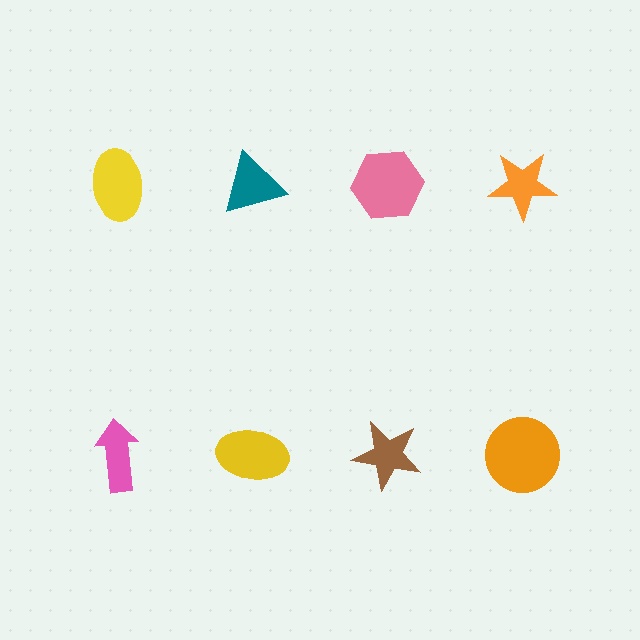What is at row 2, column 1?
A pink arrow.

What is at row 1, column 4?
An orange star.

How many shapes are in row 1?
4 shapes.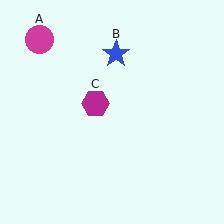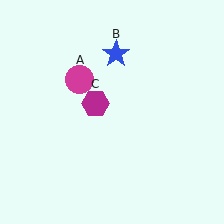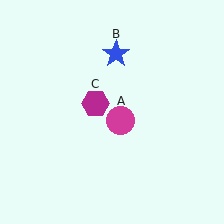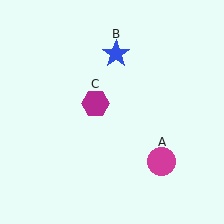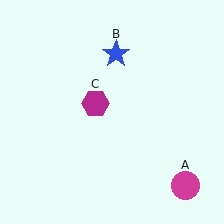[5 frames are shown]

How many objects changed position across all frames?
1 object changed position: magenta circle (object A).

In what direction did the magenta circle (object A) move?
The magenta circle (object A) moved down and to the right.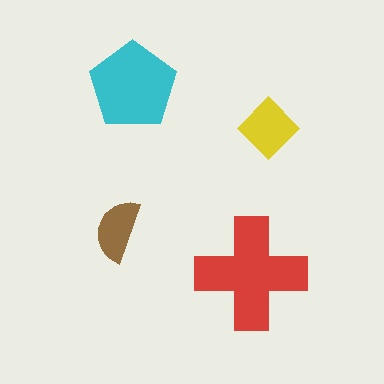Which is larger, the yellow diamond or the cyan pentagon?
The cyan pentagon.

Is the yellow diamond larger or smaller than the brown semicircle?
Larger.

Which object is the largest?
The red cross.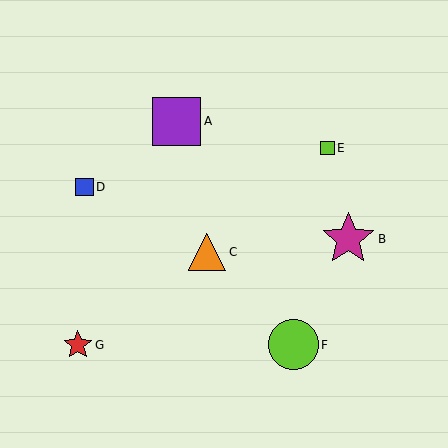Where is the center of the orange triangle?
The center of the orange triangle is at (207, 252).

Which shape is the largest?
The magenta star (labeled B) is the largest.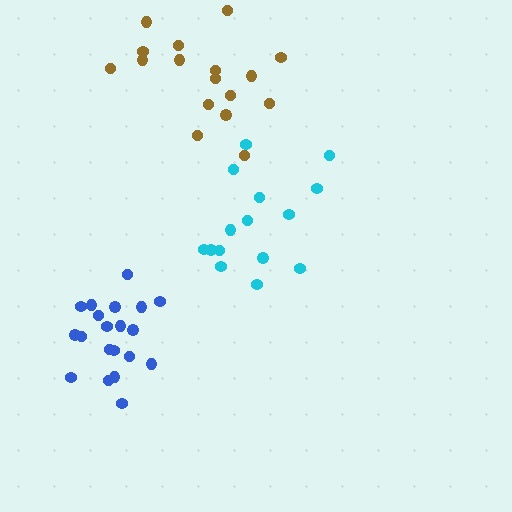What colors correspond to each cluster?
The clusters are colored: blue, cyan, brown.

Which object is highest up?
The brown cluster is topmost.